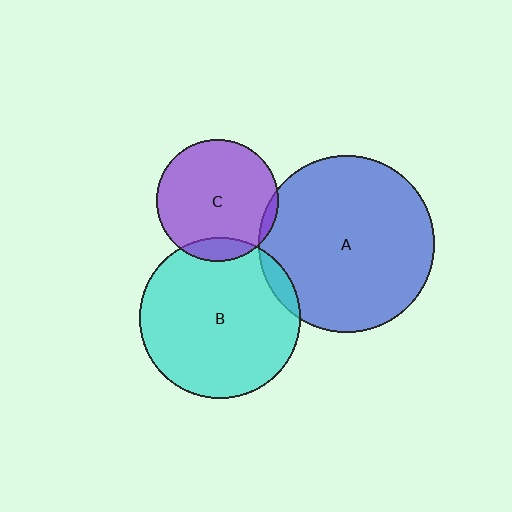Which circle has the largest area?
Circle A (blue).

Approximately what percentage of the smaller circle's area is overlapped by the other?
Approximately 10%.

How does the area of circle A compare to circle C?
Approximately 2.1 times.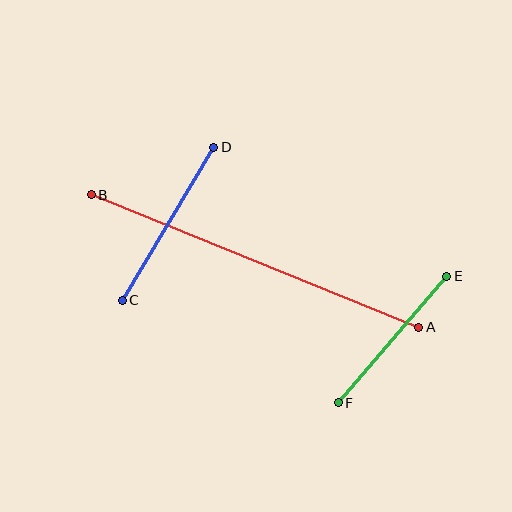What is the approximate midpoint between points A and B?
The midpoint is at approximately (255, 261) pixels.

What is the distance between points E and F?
The distance is approximately 167 pixels.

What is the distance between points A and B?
The distance is approximately 353 pixels.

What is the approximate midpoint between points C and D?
The midpoint is at approximately (168, 224) pixels.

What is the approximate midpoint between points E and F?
The midpoint is at approximately (392, 339) pixels.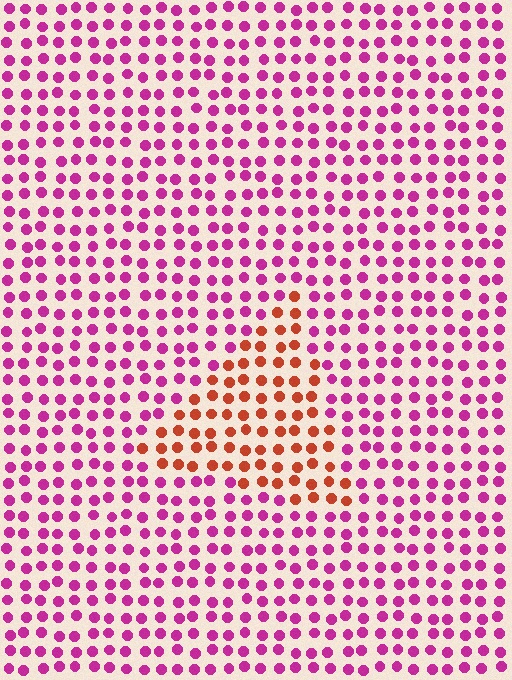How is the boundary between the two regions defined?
The boundary is defined purely by a slight shift in hue (about 54 degrees). Spacing, size, and orientation are identical on both sides.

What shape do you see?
I see a triangle.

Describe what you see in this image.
The image is filled with small magenta elements in a uniform arrangement. A triangle-shaped region is visible where the elements are tinted to a slightly different hue, forming a subtle color boundary.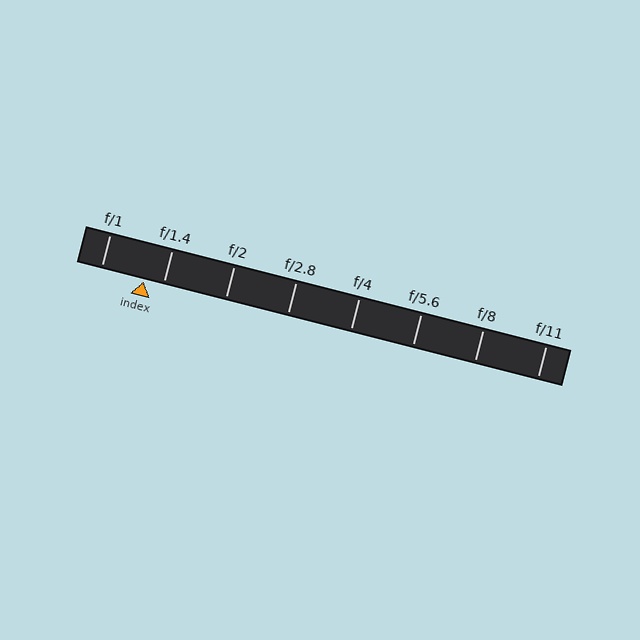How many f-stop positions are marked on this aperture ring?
There are 8 f-stop positions marked.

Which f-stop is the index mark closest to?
The index mark is closest to f/1.4.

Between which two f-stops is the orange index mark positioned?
The index mark is between f/1 and f/1.4.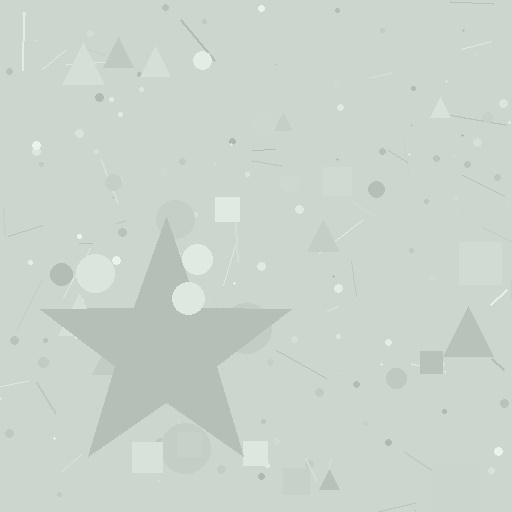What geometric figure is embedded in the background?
A star is embedded in the background.